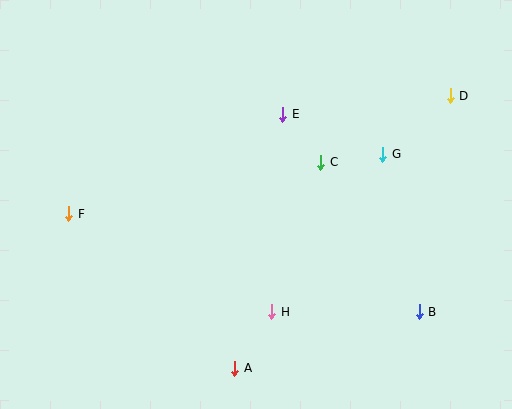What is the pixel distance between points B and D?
The distance between B and D is 218 pixels.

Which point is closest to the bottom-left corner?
Point F is closest to the bottom-left corner.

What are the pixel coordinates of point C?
Point C is at (321, 162).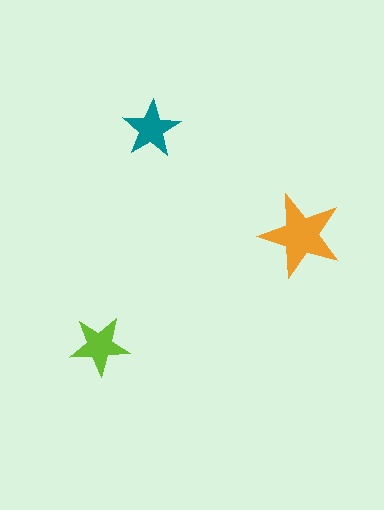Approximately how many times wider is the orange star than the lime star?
About 1.5 times wider.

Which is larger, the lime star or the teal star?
The lime one.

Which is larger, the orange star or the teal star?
The orange one.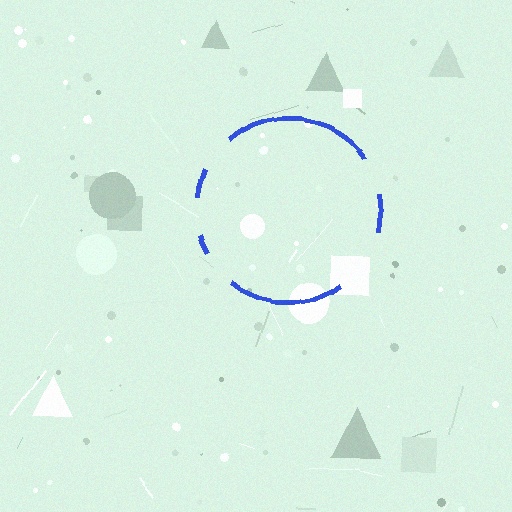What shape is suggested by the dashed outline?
The dashed outline suggests a circle.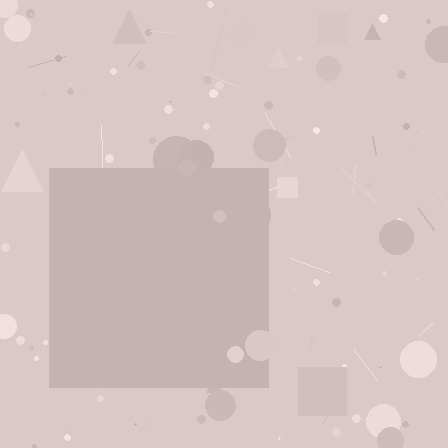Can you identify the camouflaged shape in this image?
The camouflaged shape is a square.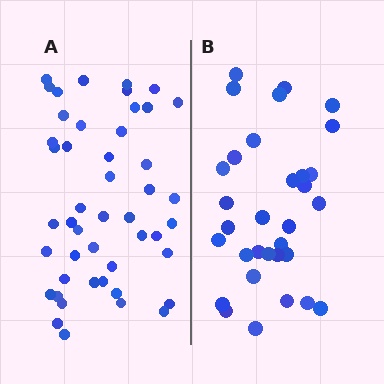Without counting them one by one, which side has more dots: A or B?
Region A (the left region) has more dots.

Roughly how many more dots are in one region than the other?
Region A has approximately 15 more dots than region B.